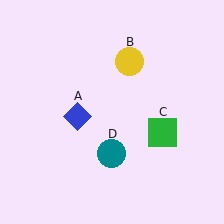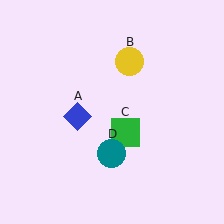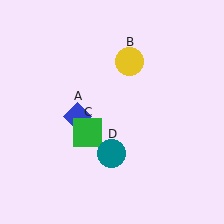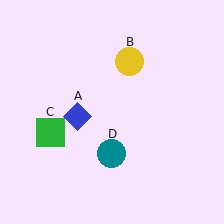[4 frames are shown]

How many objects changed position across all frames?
1 object changed position: green square (object C).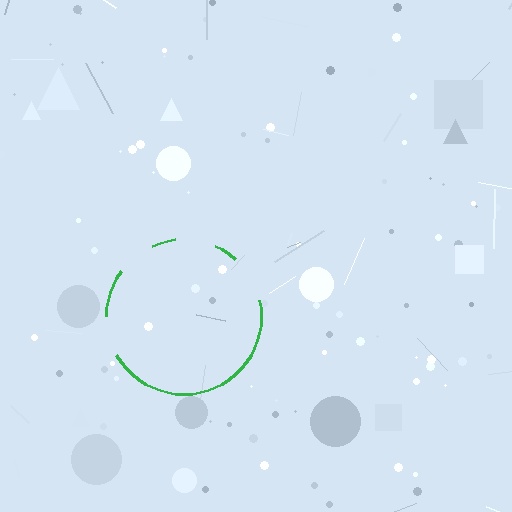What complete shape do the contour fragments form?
The contour fragments form a circle.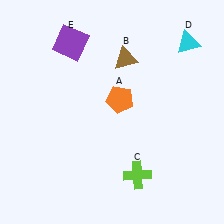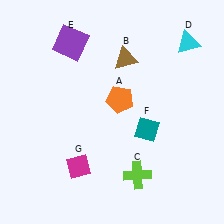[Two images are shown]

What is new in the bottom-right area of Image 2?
A teal diamond (F) was added in the bottom-right area of Image 2.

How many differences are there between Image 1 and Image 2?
There are 2 differences between the two images.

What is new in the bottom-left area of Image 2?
A magenta diamond (G) was added in the bottom-left area of Image 2.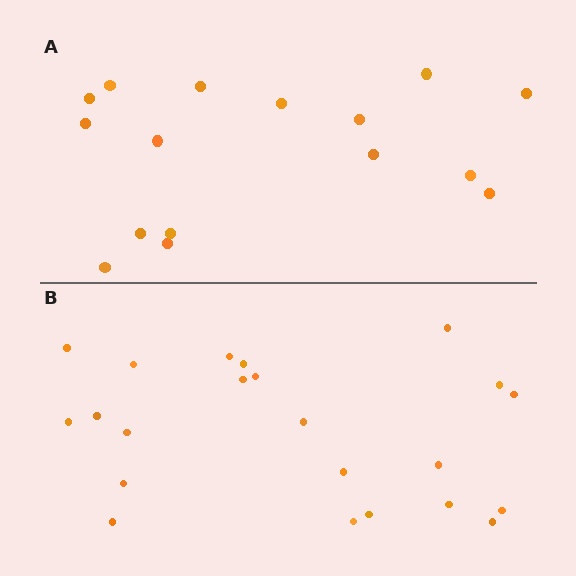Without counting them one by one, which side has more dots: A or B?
Region B (the bottom region) has more dots.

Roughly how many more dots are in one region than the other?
Region B has about 6 more dots than region A.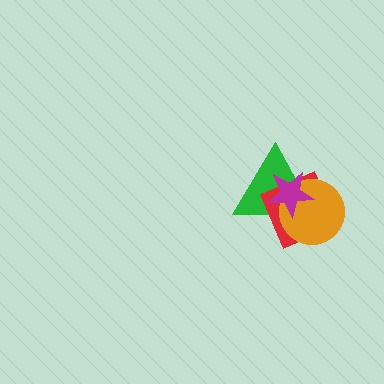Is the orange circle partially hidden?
Yes, it is partially covered by another shape.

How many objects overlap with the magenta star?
3 objects overlap with the magenta star.